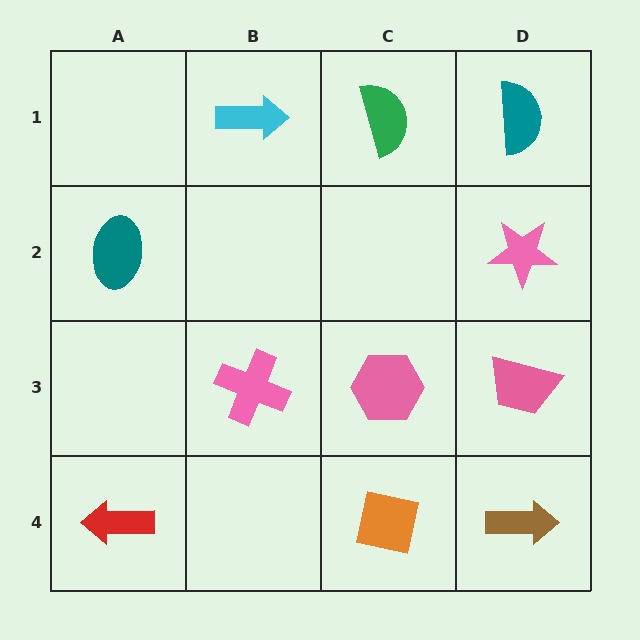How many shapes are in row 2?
2 shapes.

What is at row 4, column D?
A brown arrow.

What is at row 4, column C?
An orange square.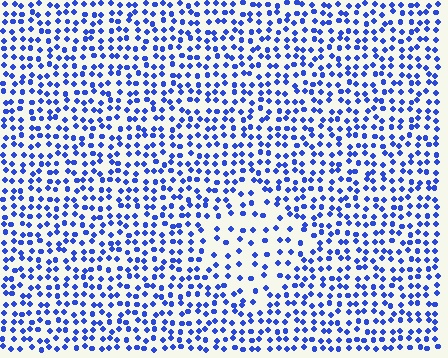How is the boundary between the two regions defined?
The boundary is defined by a change in element density (approximately 2.0x ratio). All elements are the same color, size, and shape.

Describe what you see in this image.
The image contains small blue elements arranged at two different densities. A diamond-shaped region is visible where the elements are less densely packed than the surrounding area.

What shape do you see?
I see a diamond.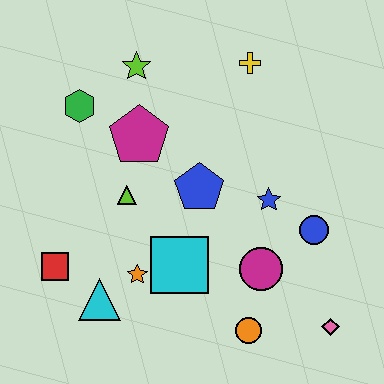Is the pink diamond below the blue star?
Yes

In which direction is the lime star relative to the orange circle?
The lime star is above the orange circle.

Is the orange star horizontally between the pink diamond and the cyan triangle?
Yes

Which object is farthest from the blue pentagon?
The pink diamond is farthest from the blue pentagon.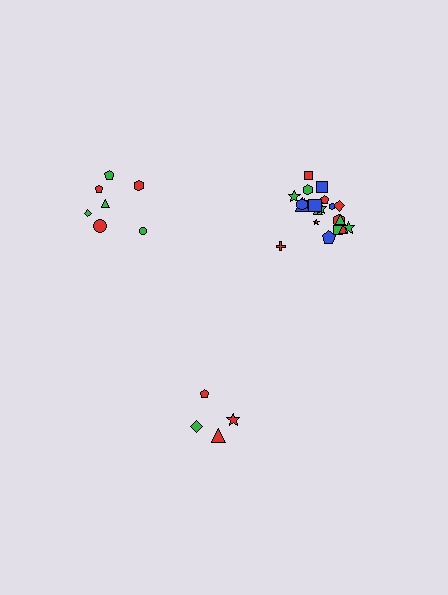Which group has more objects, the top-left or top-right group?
The top-right group.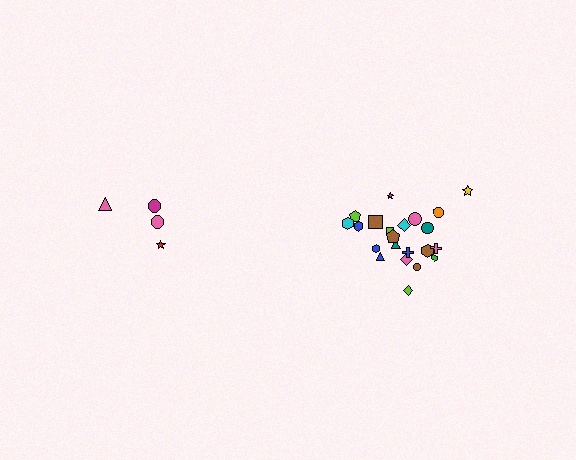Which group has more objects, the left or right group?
The right group.